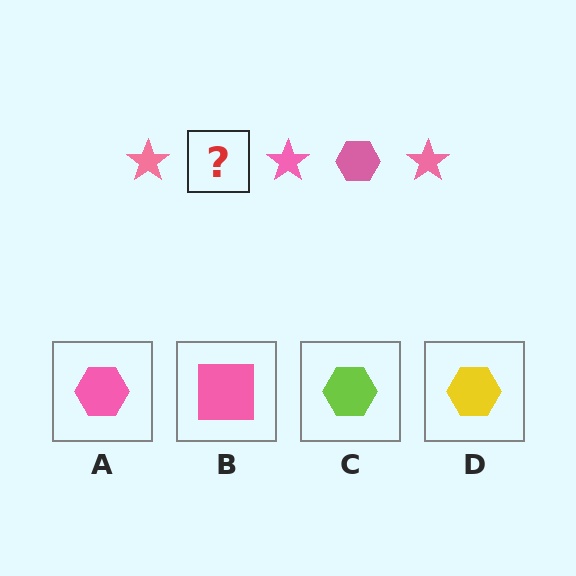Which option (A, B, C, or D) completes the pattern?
A.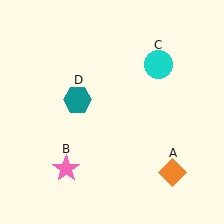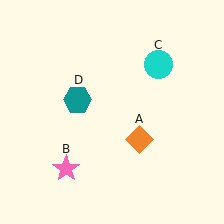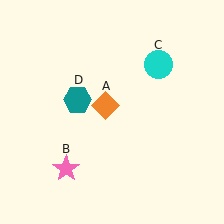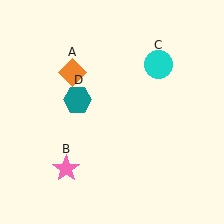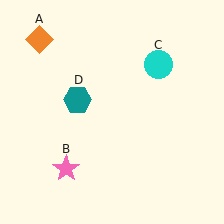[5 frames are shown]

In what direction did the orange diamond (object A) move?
The orange diamond (object A) moved up and to the left.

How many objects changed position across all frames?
1 object changed position: orange diamond (object A).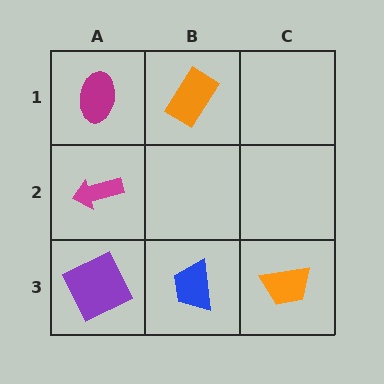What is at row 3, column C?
An orange trapezoid.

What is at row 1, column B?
An orange rectangle.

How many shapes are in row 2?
1 shape.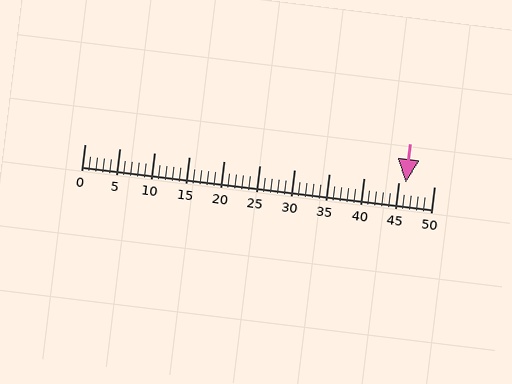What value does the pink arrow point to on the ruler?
The pink arrow points to approximately 46.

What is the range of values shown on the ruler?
The ruler shows values from 0 to 50.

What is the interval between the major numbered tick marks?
The major tick marks are spaced 5 units apart.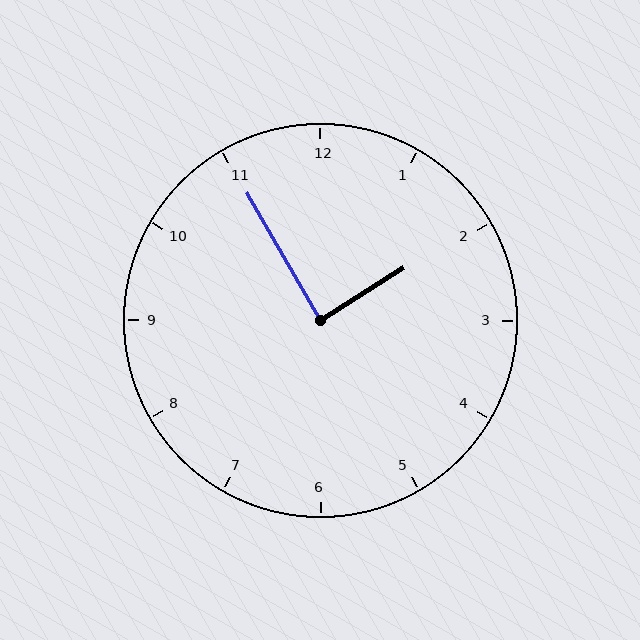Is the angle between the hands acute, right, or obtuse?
It is right.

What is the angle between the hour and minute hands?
Approximately 88 degrees.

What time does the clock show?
1:55.